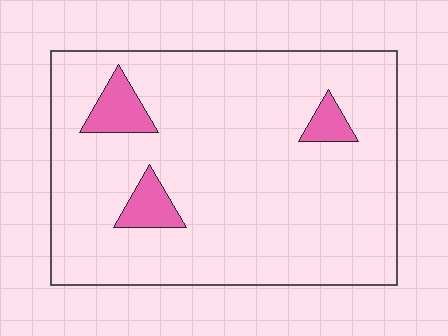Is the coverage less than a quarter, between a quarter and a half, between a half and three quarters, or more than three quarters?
Less than a quarter.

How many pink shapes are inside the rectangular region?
3.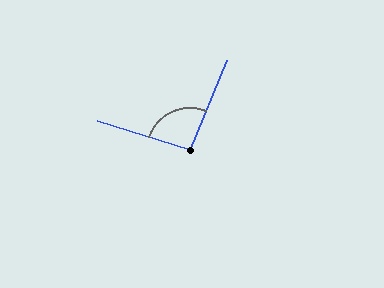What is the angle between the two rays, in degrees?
Approximately 95 degrees.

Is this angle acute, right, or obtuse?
It is approximately a right angle.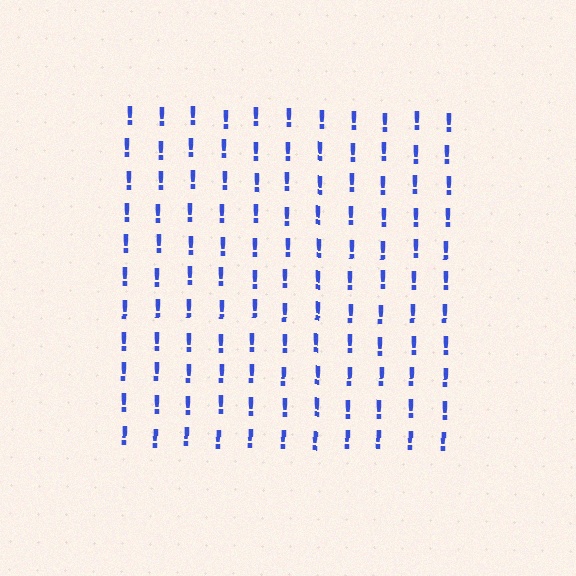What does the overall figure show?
The overall figure shows a square.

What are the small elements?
The small elements are exclamation marks.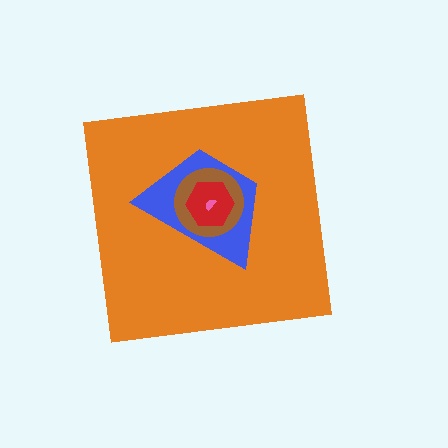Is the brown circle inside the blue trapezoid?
Yes.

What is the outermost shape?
The orange square.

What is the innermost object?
The pink semicircle.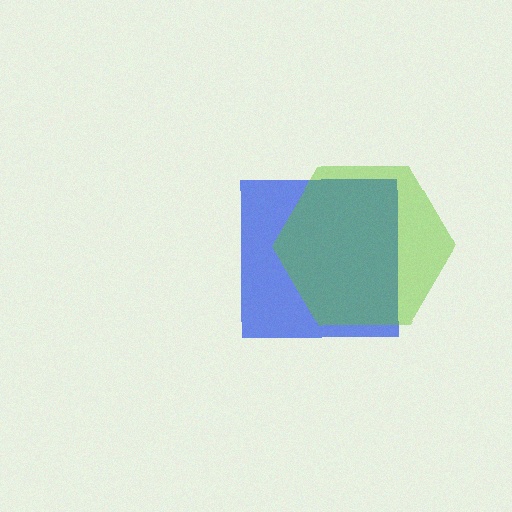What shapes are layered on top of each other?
The layered shapes are: a blue square, a lime hexagon.